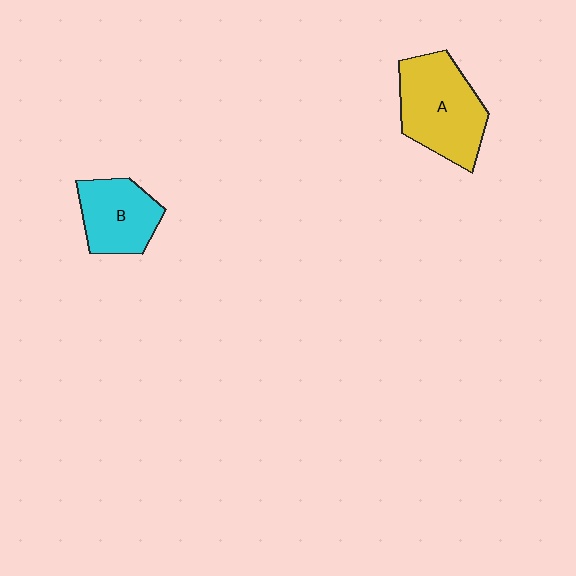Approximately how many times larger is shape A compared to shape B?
Approximately 1.4 times.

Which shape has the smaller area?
Shape B (cyan).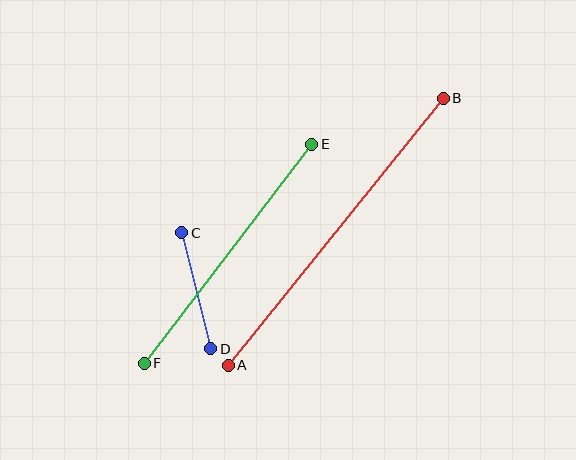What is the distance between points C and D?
The distance is approximately 120 pixels.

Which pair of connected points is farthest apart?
Points A and B are farthest apart.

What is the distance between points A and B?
The distance is approximately 343 pixels.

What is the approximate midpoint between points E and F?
The midpoint is at approximately (228, 254) pixels.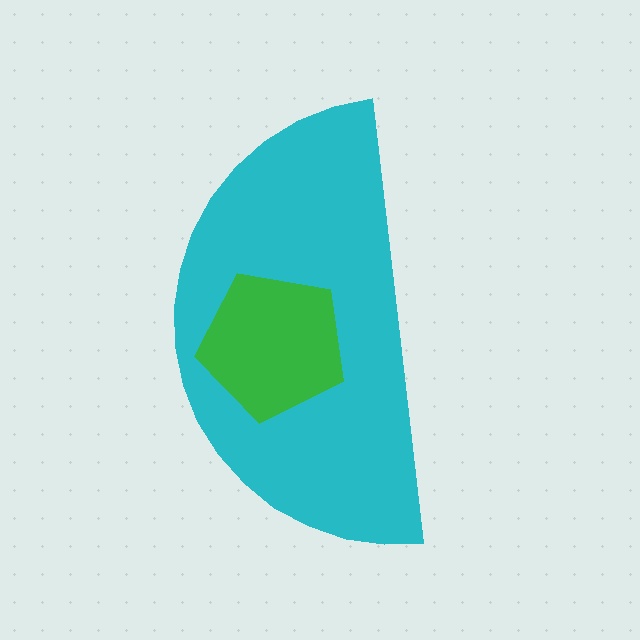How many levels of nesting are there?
2.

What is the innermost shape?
The green pentagon.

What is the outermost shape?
The cyan semicircle.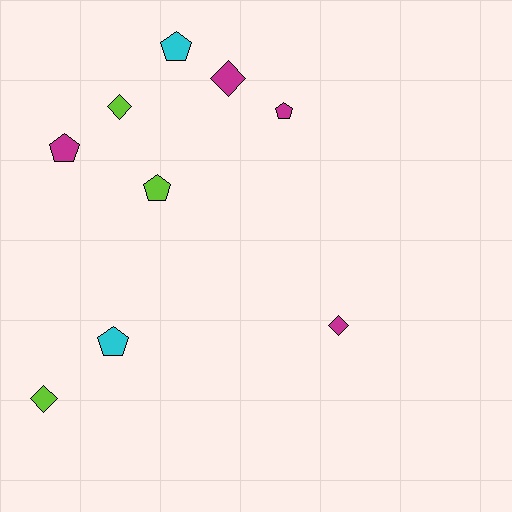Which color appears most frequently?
Magenta, with 4 objects.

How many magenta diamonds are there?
There are 2 magenta diamonds.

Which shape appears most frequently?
Pentagon, with 5 objects.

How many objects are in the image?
There are 9 objects.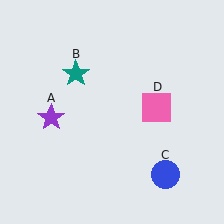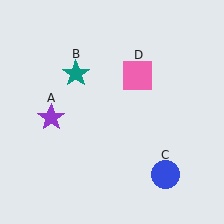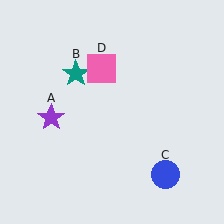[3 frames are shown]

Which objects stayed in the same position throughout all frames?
Purple star (object A) and teal star (object B) and blue circle (object C) remained stationary.